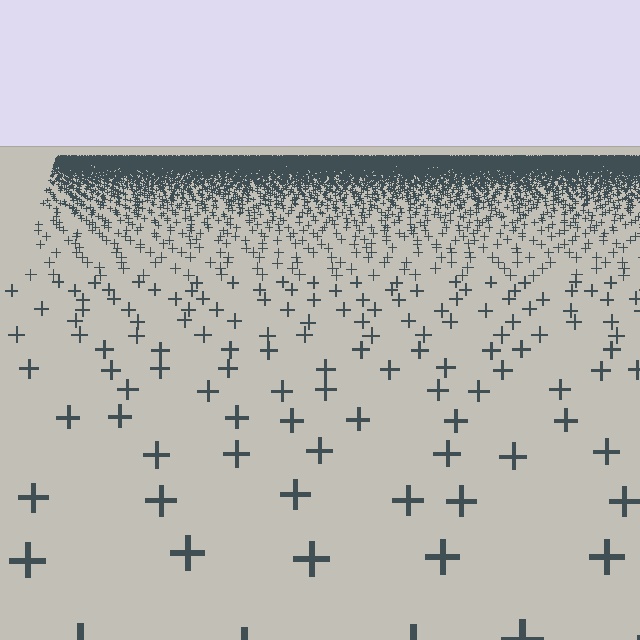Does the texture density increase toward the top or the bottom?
Density increases toward the top.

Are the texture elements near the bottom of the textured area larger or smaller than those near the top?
Larger. Near the bottom, elements are closer to the viewer and appear at a bigger on-screen size.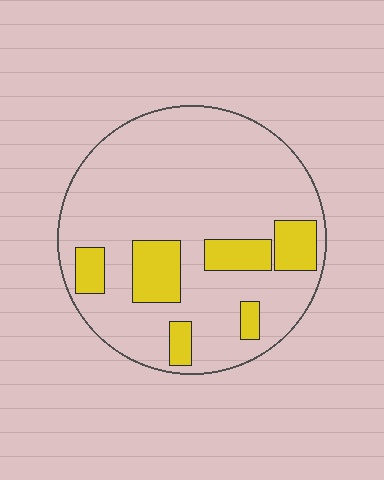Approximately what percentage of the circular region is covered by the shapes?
Approximately 20%.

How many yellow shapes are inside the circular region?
6.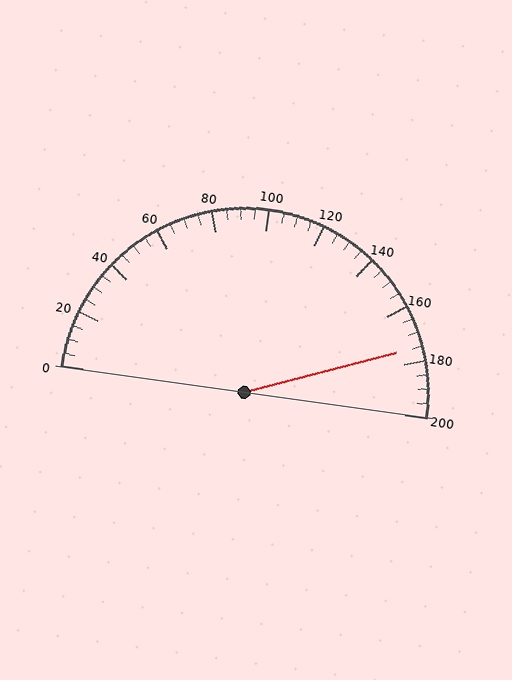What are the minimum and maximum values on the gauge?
The gauge ranges from 0 to 200.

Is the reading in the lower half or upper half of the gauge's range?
The reading is in the upper half of the range (0 to 200).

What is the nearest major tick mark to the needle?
The nearest major tick mark is 180.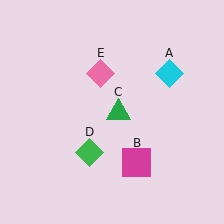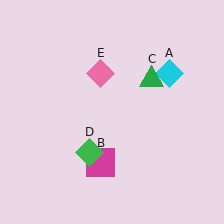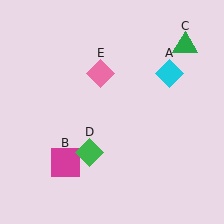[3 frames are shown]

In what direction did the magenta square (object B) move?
The magenta square (object B) moved left.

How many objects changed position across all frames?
2 objects changed position: magenta square (object B), green triangle (object C).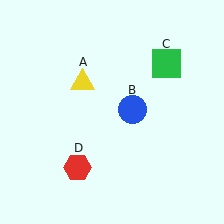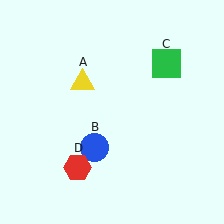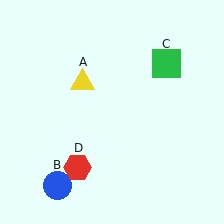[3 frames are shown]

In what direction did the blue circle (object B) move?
The blue circle (object B) moved down and to the left.